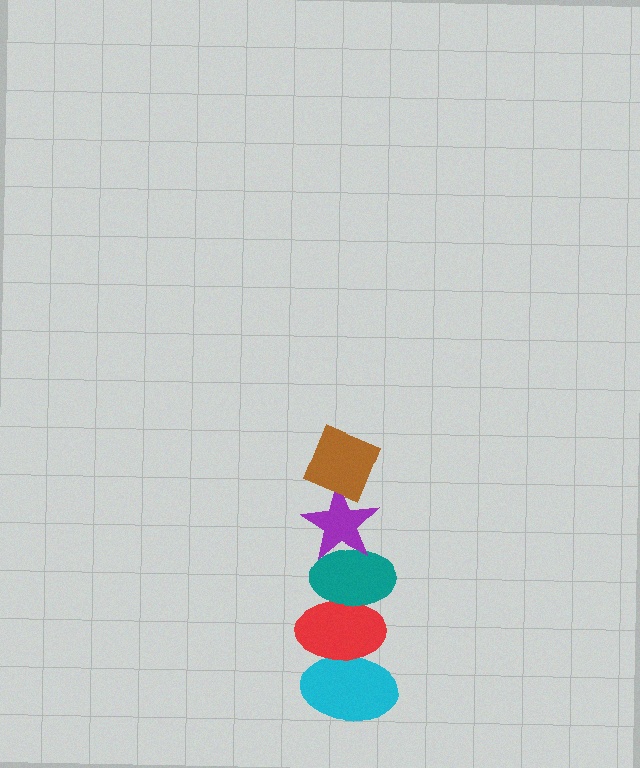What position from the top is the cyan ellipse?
The cyan ellipse is 5th from the top.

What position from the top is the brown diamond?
The brown diamond is 1st from the top.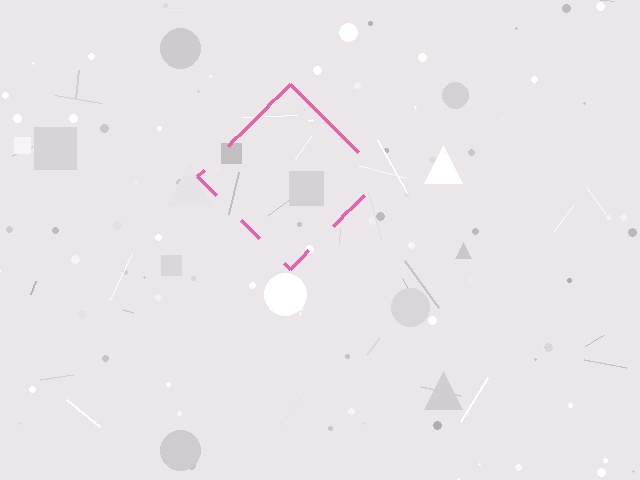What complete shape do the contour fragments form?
The contour fragments form a diamond.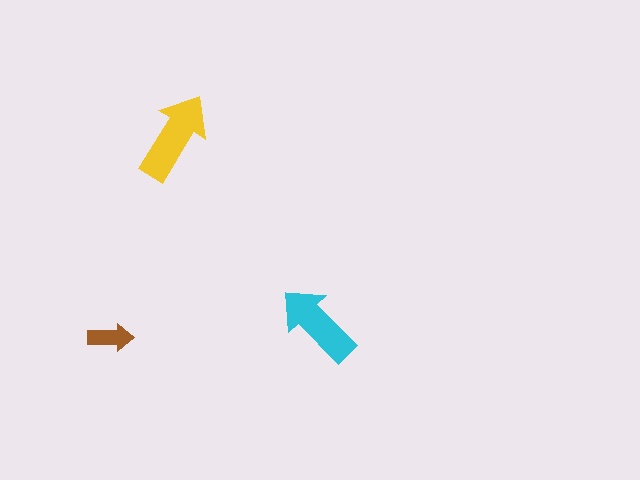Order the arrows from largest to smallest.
the yellow one, the cyan one, the brown one.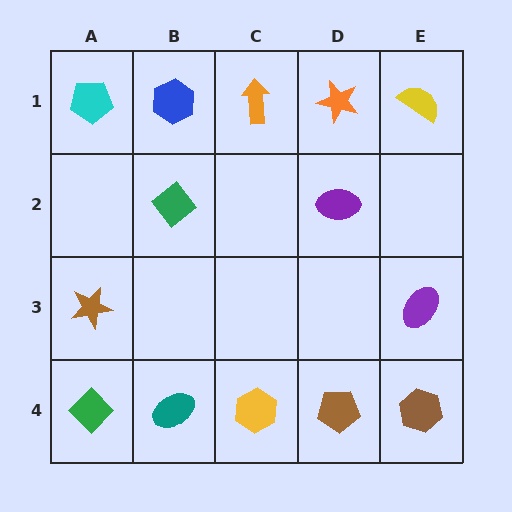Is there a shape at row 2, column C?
No, that cell is empty.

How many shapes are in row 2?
2 shapes.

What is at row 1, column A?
A cyan pentagon.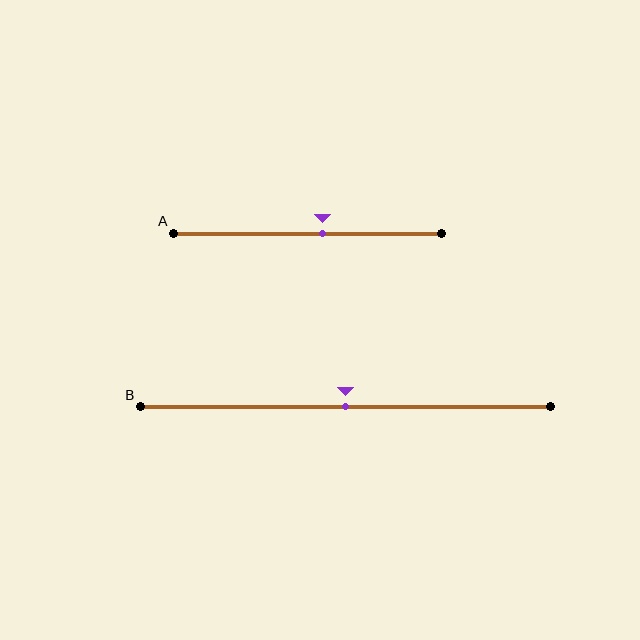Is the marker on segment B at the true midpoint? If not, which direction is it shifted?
Yes, the marker on segment B is at the true midpoint.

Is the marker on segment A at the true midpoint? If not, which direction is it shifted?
No, the marker on segment A is shifted to the right by about 6% of the segment length.